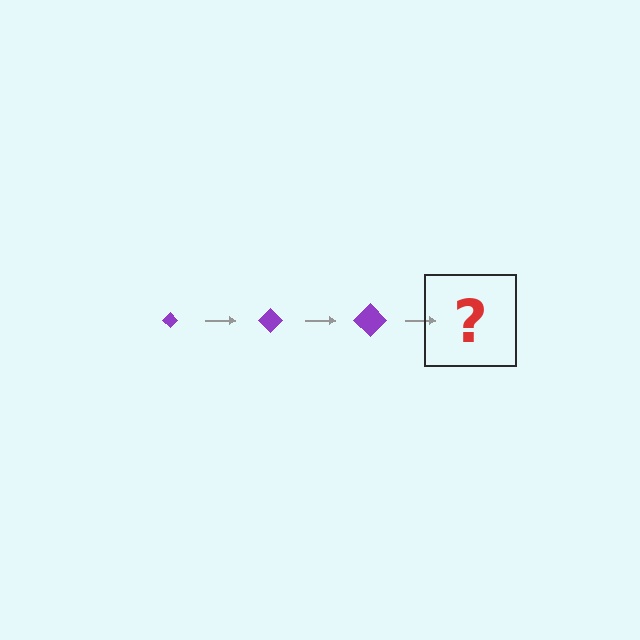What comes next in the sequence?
The next element should be a purple diamond, larger than the previous one.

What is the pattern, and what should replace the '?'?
The pattern is that the diamond gets progressively larger each step. The '?' should be a purple diamond, larger than the previous one.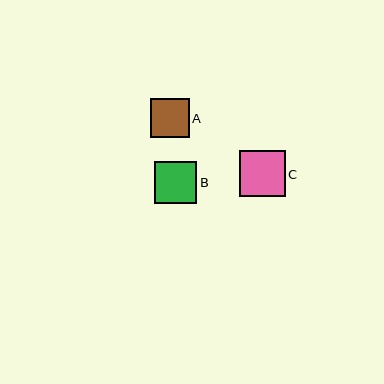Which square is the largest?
Square C is the largest with a size of approximately 46 pixels.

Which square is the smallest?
Square A is the smallest with a size of approximately 39 pixels.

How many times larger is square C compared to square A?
Square C is approximately 1.2 times the size of square A.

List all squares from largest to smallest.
From largest to smallest: C, B, A.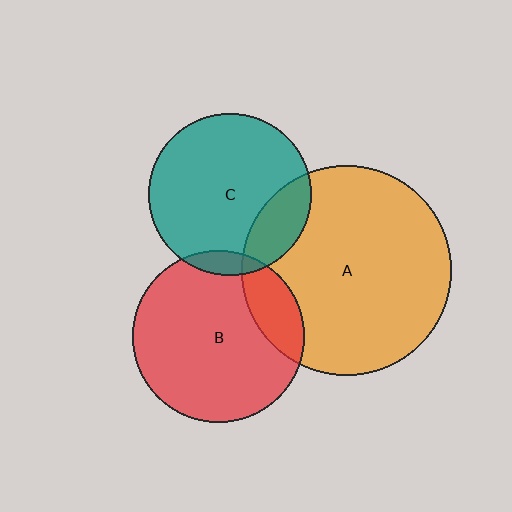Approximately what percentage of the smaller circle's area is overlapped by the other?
Approximately 15%.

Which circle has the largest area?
Circle A (orange).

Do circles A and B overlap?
Yes.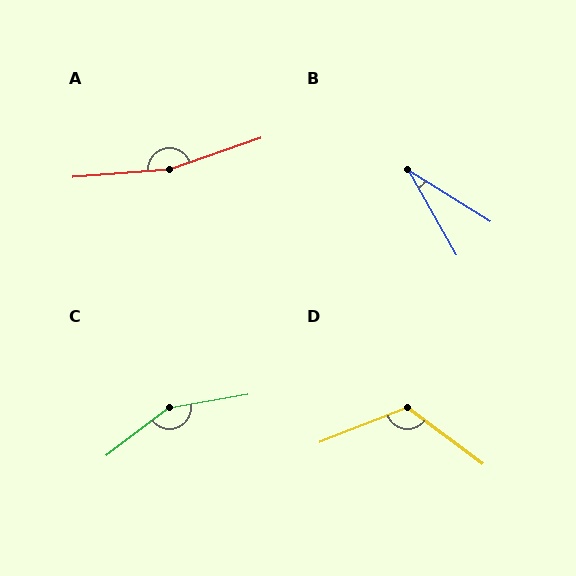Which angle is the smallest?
B, at approximately 28 degrees.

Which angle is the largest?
A, at approximately 165 degrees.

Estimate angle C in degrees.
Approximately 153 degrees.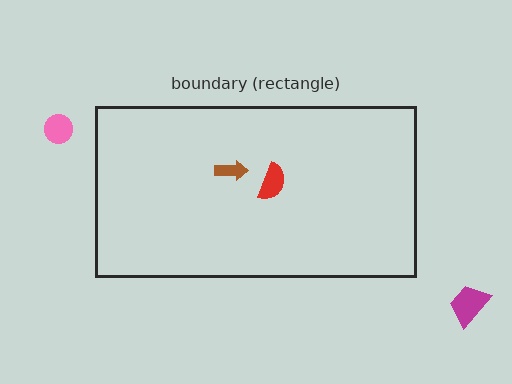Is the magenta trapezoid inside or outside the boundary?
Outside.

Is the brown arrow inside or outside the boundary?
Inside.